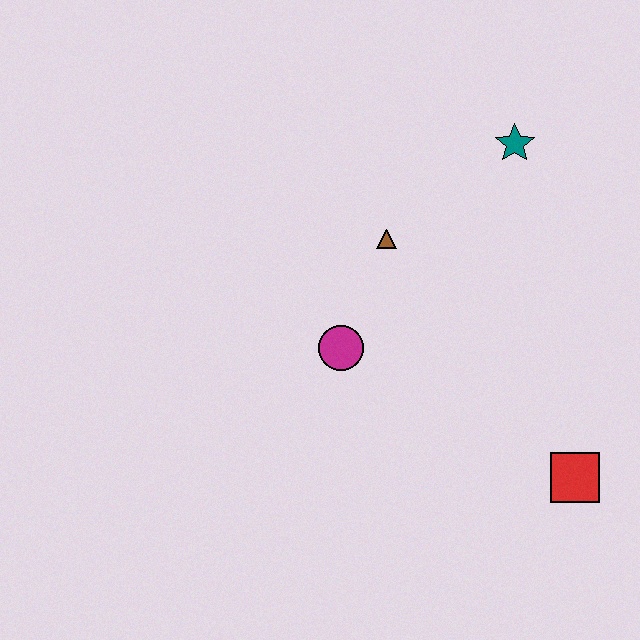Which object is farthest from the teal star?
The red square is farthest from the teal star.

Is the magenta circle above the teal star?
No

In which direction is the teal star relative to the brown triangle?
The teal star is to the right of the brown triangle.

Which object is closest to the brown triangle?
The magenta circle is closest to the brown triangle.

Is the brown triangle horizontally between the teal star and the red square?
No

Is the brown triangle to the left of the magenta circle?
No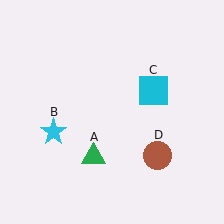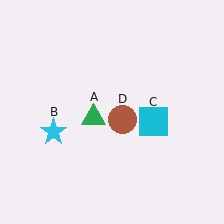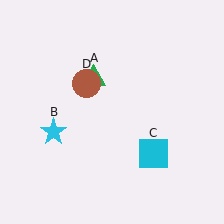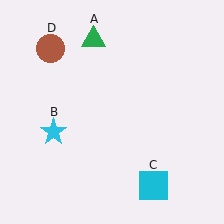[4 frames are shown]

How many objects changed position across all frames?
3 objects changed position: green triangle (object A), cyan square (object C), brown circle (object D).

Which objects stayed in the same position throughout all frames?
Cyan star (object B) remained stationary.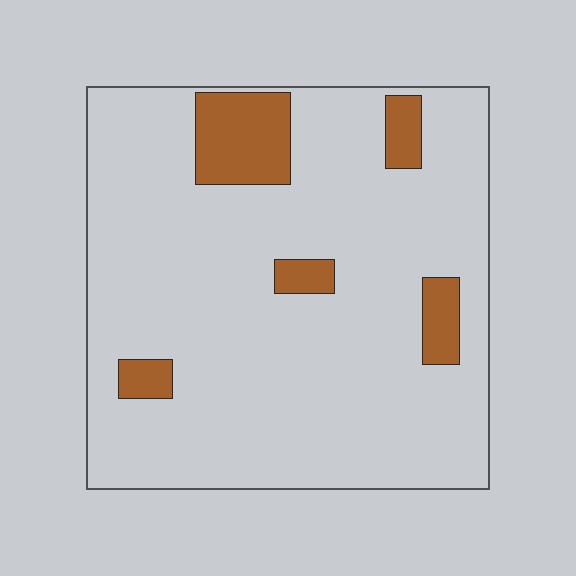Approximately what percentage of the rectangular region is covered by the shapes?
Approximately 10%.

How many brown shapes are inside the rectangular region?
5.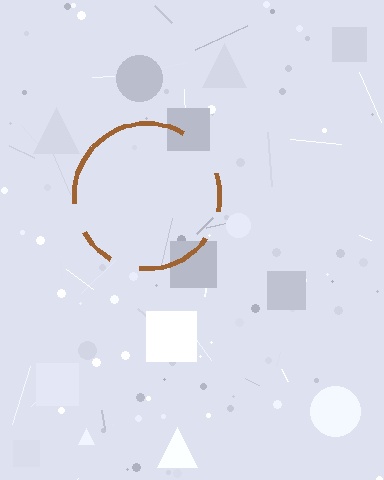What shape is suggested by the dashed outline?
The dashed outline suggests a circle.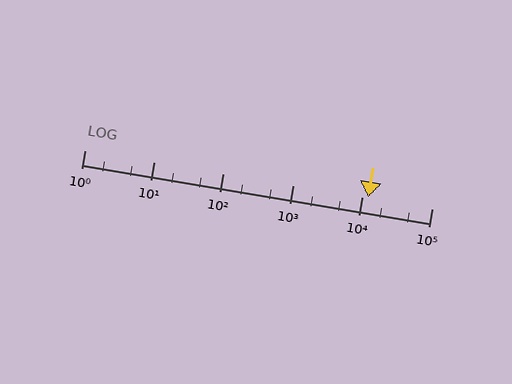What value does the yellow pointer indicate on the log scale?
The pointer indicates approximately 12000.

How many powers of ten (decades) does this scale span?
The scale spans 5 decades, from 1 to 100000.